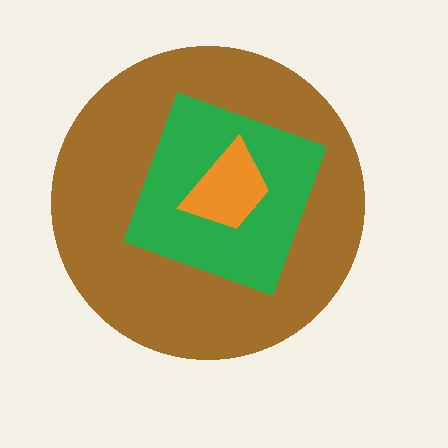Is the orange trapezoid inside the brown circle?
Yes.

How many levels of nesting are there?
3.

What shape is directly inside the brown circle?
The green diamond.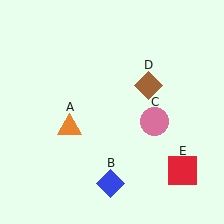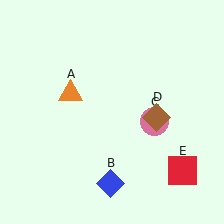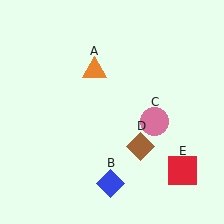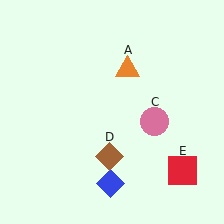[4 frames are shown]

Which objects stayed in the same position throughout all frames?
Blue diamond (object B) and pink circle (object C) and red square (object E) remained stationary.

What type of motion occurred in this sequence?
The orange triangle (object A), brown diamond (object D) rotated clockwise around the center of the scene.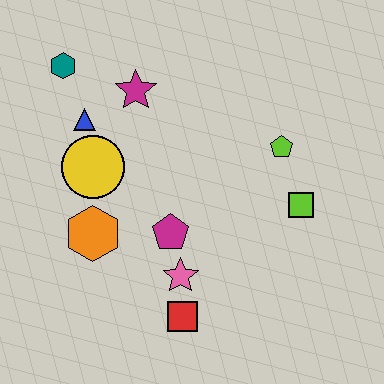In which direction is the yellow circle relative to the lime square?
The yellow circle is to the left of the lime square.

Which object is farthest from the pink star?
The teal hexagon is farthest from the pink star.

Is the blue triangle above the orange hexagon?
Yes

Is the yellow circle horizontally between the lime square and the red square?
No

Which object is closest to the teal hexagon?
The blue triangle is closest to the teal hexagon.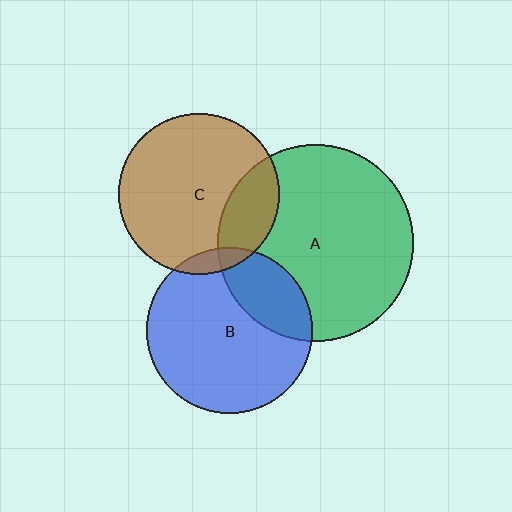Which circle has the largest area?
Circle A (green).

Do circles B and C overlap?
Yes.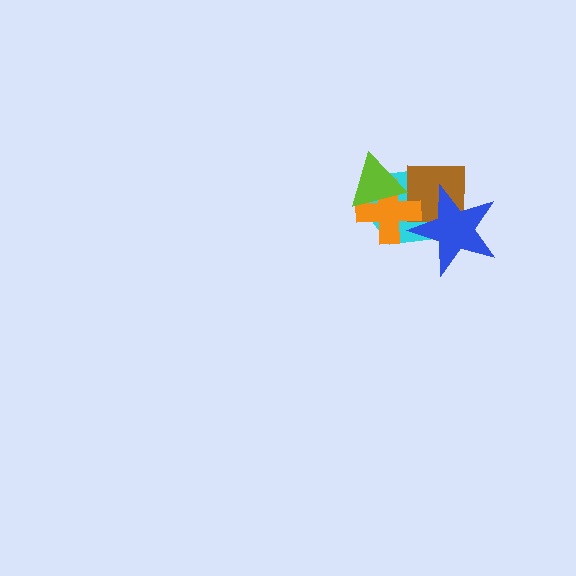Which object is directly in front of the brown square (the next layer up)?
The orange cross is directly in front of the brown square.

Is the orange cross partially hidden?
Yes, it is partially covered by another shape.